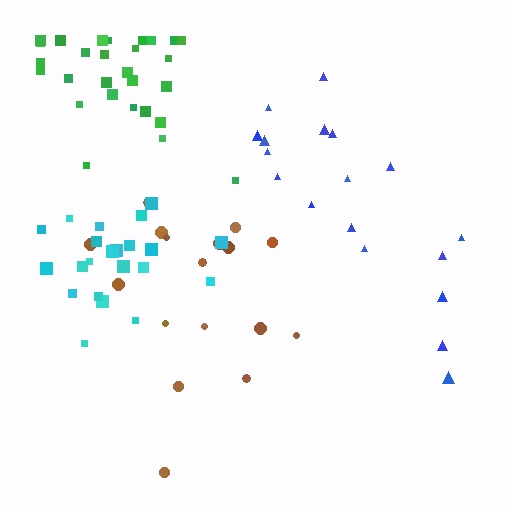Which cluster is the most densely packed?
Cyan.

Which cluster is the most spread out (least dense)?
Brown.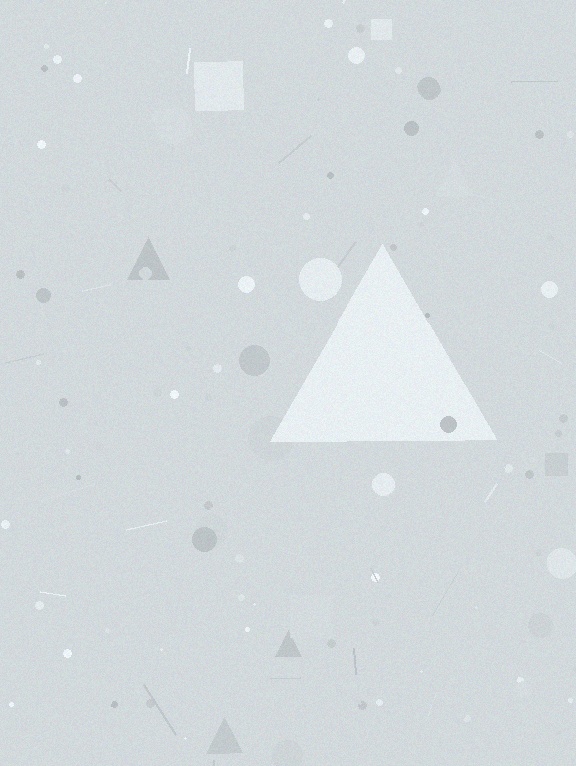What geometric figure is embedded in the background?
A triangle is embedded in the background.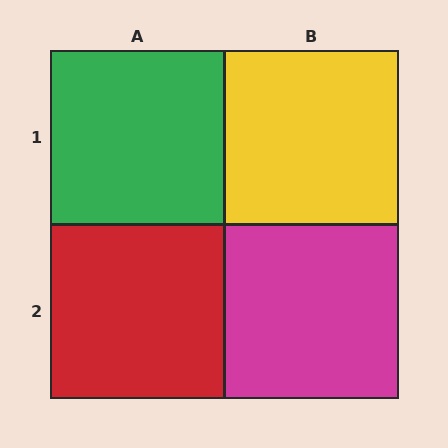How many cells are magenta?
1 cell is magenta.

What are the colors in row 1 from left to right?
Green, yellow.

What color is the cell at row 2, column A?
Red.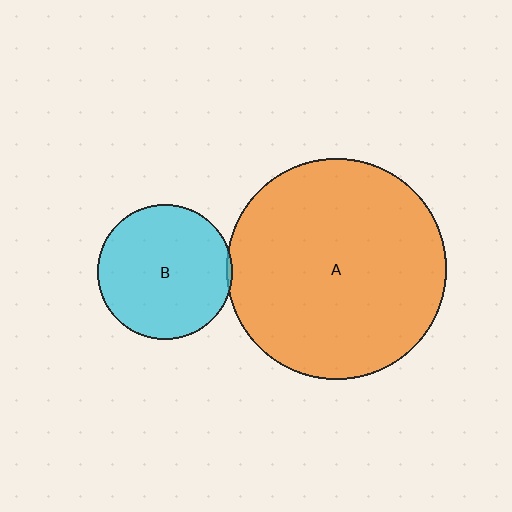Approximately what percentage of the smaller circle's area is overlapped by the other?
Approximately 5%.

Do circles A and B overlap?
Yes.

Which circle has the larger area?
Circle A (orange).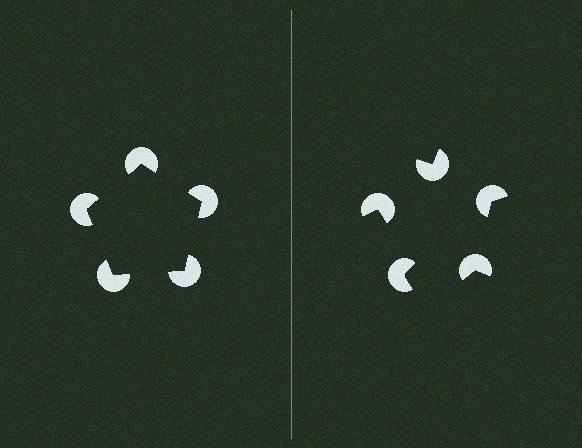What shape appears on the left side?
An illusory pentagon.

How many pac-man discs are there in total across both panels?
10 — 5 on each side.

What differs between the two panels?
The pac-man discs are positioned identically on both sides; only the wedge orientations differ. On the left they align to a pentagon; on the right they are misaligned.